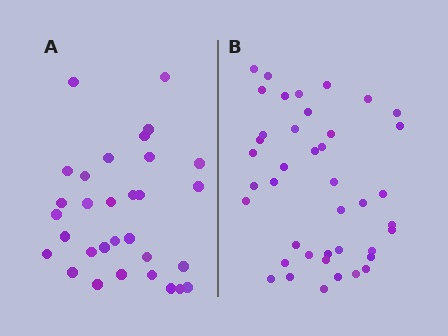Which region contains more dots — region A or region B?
Region B (the right region) has more dots.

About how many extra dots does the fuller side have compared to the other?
Region B has roughly 10 or so more dots than region A.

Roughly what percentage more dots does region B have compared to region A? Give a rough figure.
About 30% more.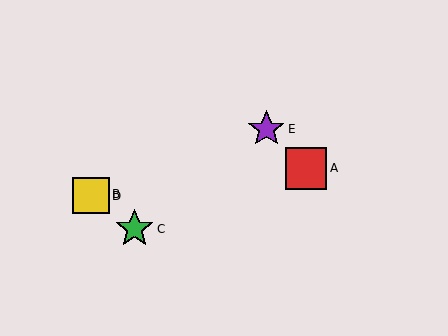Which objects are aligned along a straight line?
Objects B, D, E are aligned along a straight line.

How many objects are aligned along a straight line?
3 objects (B, D, E) are aligned along a straight line.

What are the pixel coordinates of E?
Object E is at (266, 129).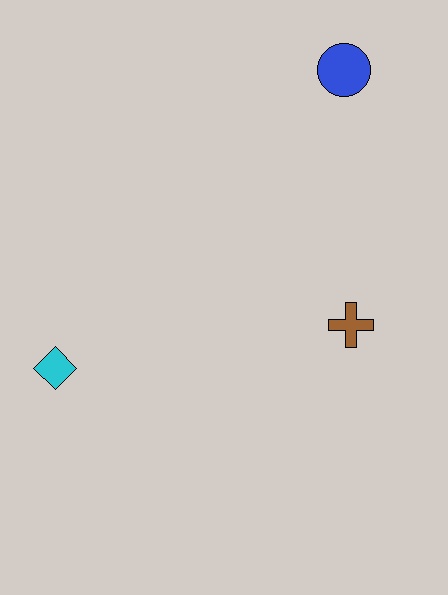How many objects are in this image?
There are 3 objects.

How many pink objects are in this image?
There are no pink objects.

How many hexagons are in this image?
There are no hexagons.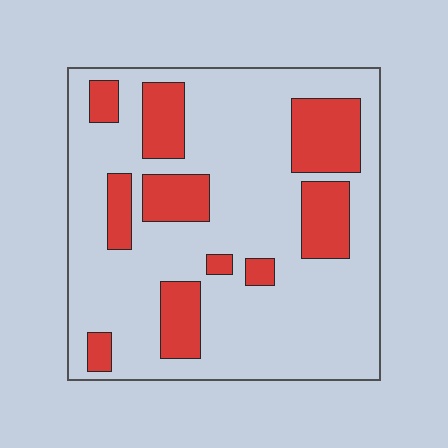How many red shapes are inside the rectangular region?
10.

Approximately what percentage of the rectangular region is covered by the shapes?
Approximately 25%.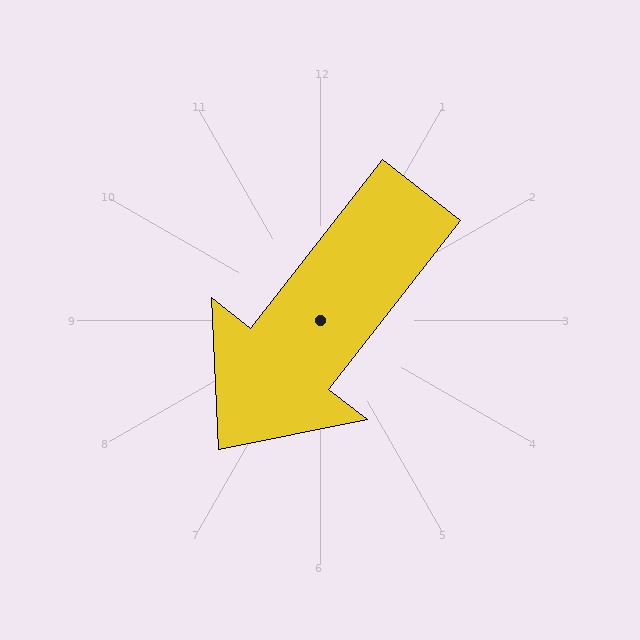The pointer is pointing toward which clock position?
Roughly 7 o'clock.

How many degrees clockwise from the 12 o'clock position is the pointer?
Approximately 218 degrees.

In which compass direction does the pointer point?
Southwest.